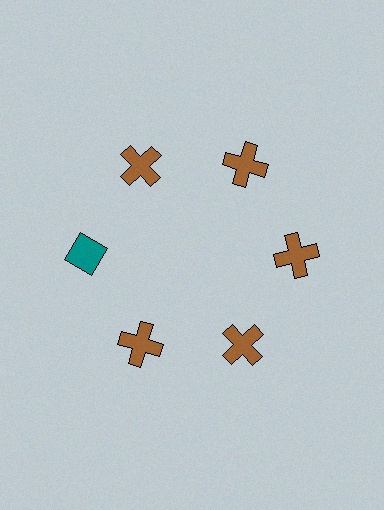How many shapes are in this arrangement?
There are 6 shapes arranged in a ring pattern.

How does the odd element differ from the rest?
It differs in both color (teal instead of brown) and shape (diamond instead of cross).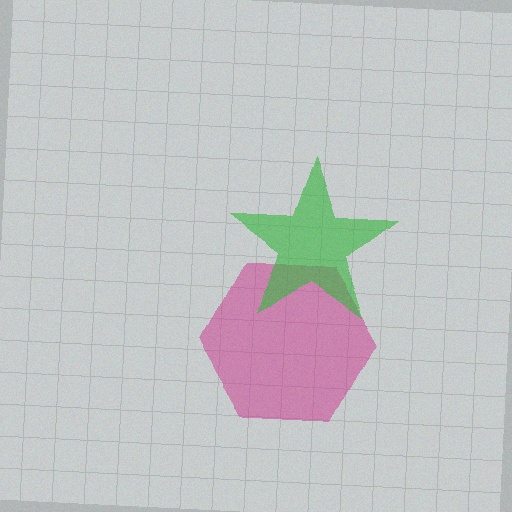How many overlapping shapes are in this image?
There are 2 overlapping shapes in the image.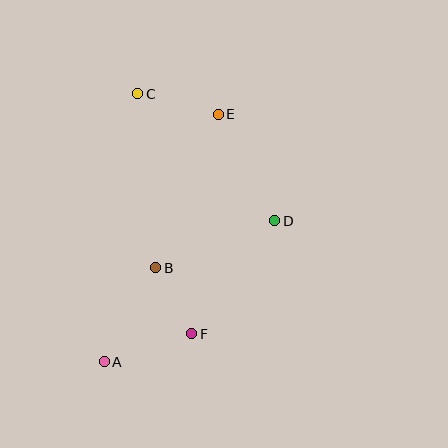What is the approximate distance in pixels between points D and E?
The distance between D and E is approximately 120 pixels.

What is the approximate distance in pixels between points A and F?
The distance between A and F is approximately 92 pixels.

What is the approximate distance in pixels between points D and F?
The distance between D and F is approximately 140 pixels.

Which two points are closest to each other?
Points B and F are closest to each other.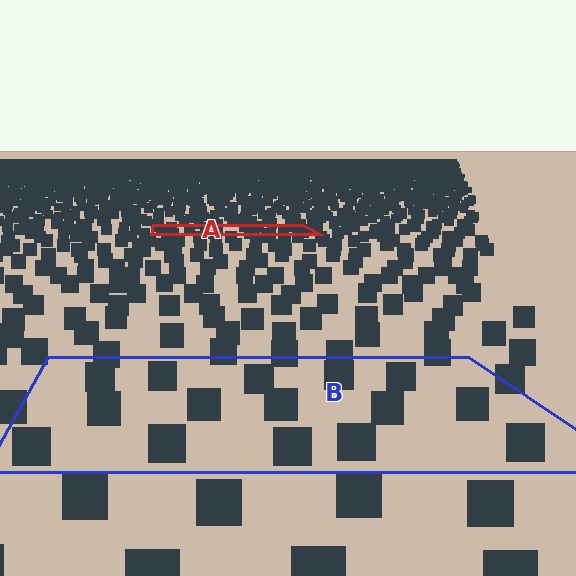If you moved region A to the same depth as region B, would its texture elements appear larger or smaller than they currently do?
They would appear larger. At a closer depth, the same texture elements are projected at a bigger on-screen size.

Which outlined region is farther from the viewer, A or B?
Region A is farther from the viewer — the texture elements inside it appear smaller and more densely packed.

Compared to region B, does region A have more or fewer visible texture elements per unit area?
Region A has more texture elements per unit area — they are packed more densely because it is farther away.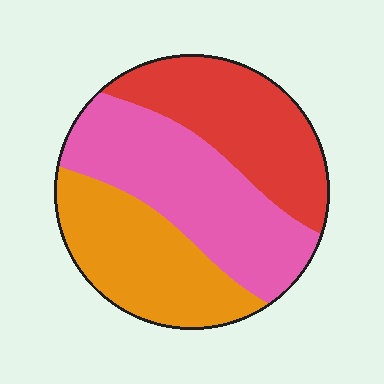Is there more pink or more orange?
Pink.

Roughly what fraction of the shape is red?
Red takes up about one third (1/3) of the shape.